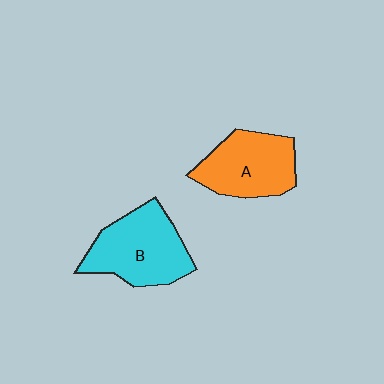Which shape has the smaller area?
Shape A (orange).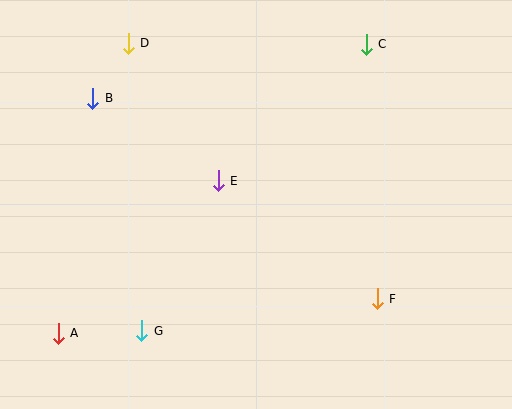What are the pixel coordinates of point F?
Point F is at (377, 299).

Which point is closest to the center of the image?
Point E at (218, 181) is closest to the center.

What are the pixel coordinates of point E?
Point E is at (218, 181).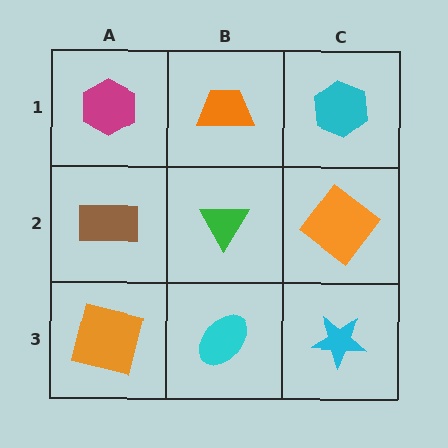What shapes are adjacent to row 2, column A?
A magenta hexagon (row 1, column A), an orange square (row 3, column A), a green triangle (row 2, column B).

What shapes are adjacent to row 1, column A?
A brown rectangle (row 2, column A), an orange trapezoid (row 1, column B).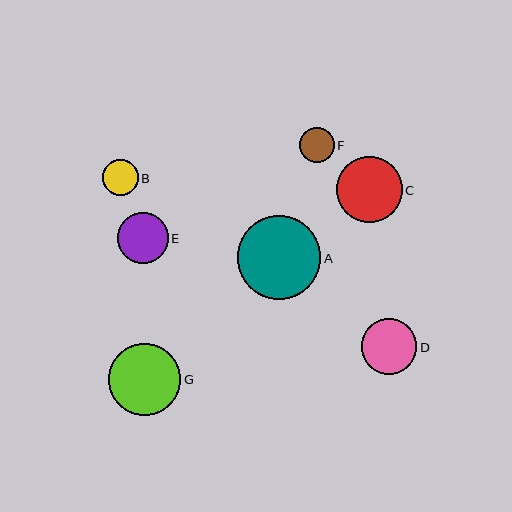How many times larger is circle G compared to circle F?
Circle G is approximately 2.1 times the size of circle F.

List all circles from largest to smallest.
From largest to smallest: A, G, C, D, E, B, F.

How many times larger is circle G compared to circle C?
Circle G is approximately 1.1 times the size of circle C.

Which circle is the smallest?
Circle F is the smallest with a size of approximately 35 pixels.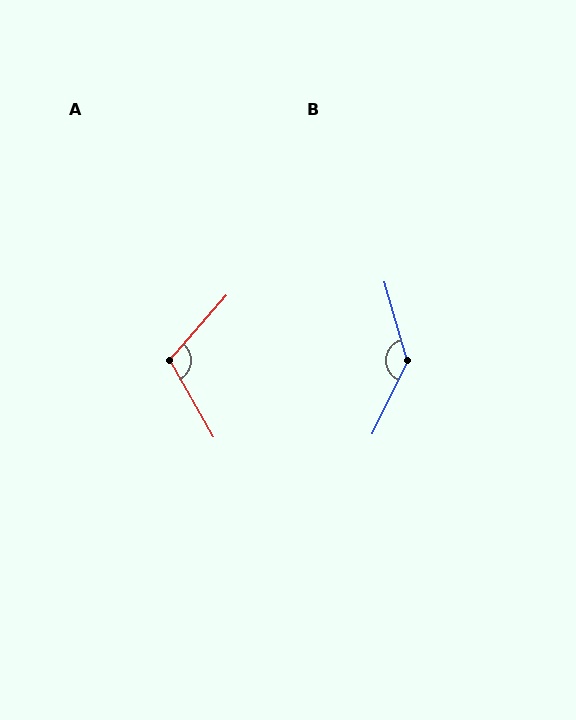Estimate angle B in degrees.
Approximately 138 degrees.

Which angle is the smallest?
A, at approximately 109 degrees.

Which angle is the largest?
B, at approximately 138 degrees.